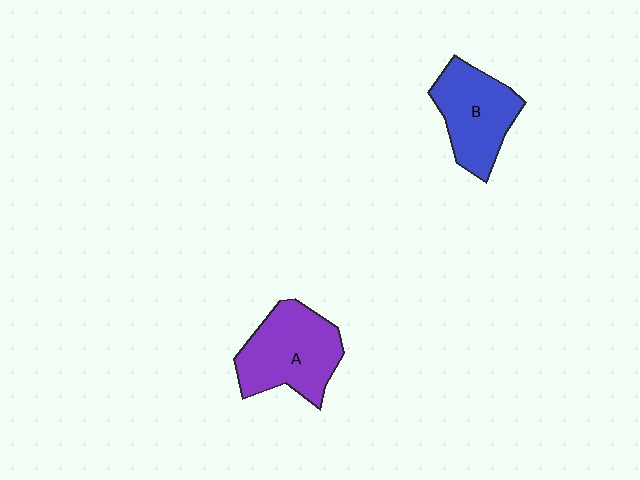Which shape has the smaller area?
Shape B (blue).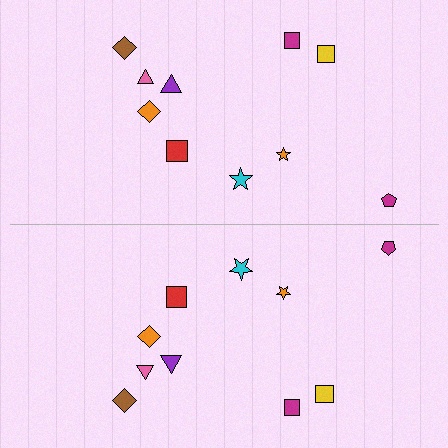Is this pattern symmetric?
Yes, this pattern has bilateral (reflection) symmetry.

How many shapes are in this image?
There are 20 shapes in this image.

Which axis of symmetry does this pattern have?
The pattern has a horizontal axis of symmetry running through the center of the image.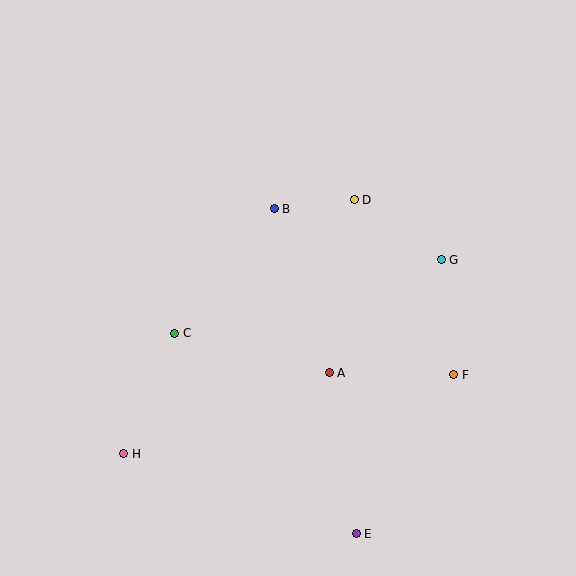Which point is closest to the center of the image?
Point B at (274, 209) is closest to the center.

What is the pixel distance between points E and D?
The distance between E and D is 334 pixels.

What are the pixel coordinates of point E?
Point E is at (356, 534).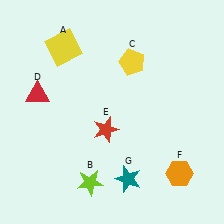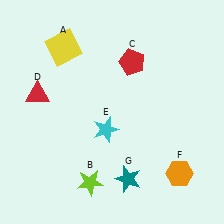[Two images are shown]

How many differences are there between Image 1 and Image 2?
There are 2 differences between the two images.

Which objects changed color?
C changed from yellow to red. E changed from red to cyan.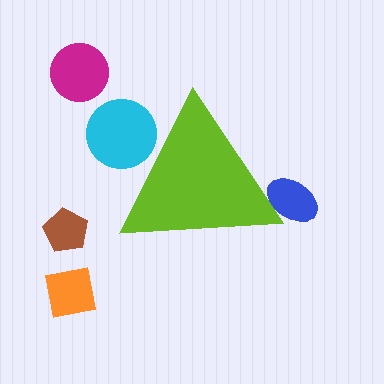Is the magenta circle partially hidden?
No, the magenta circle is fully visible.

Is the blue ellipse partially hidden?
Yes, the blue ellipse is partially hidden behind the lime triangle.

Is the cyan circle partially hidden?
Yes, the cyan circle is partially hidden behind the lime triangle.